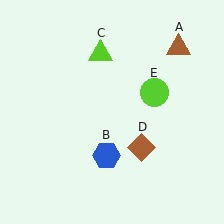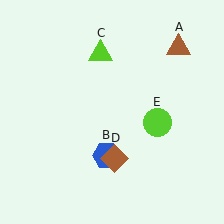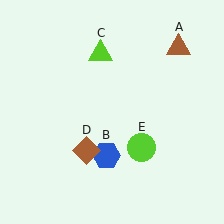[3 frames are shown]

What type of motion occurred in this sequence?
The brown diamond (object D), lime circle (object E) rotated clockwise around the center of the scene.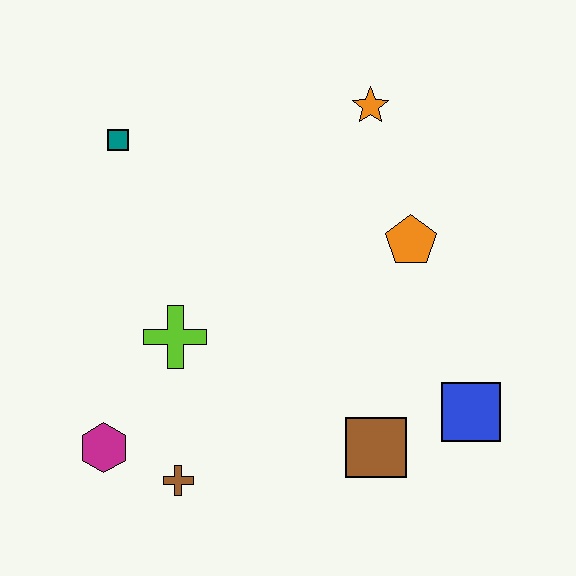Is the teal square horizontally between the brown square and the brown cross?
No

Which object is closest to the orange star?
The orange pentagon is closest to the orange star.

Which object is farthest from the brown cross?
The orange star is farthest from the brown cross.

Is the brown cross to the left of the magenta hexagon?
No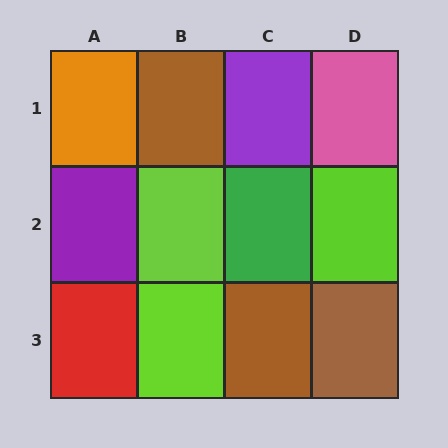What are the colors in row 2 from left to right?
Purple, lime, green, lime.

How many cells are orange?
1 cell is orange.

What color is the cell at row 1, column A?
Orange.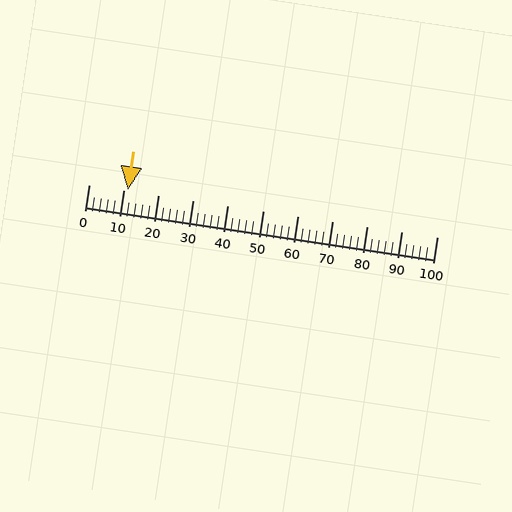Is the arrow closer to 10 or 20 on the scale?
The arrow is closer to 10.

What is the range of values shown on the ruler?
The ruler shows values from 0 to 100.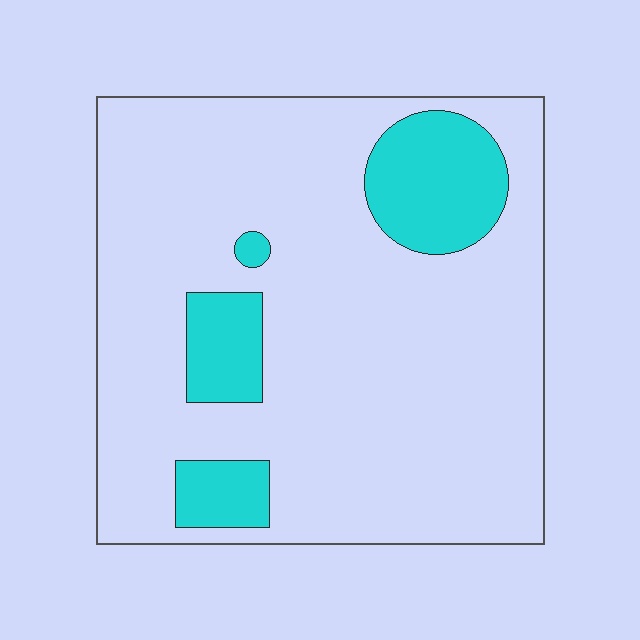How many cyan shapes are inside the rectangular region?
4.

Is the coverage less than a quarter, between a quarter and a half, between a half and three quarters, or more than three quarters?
Less than a quarter.